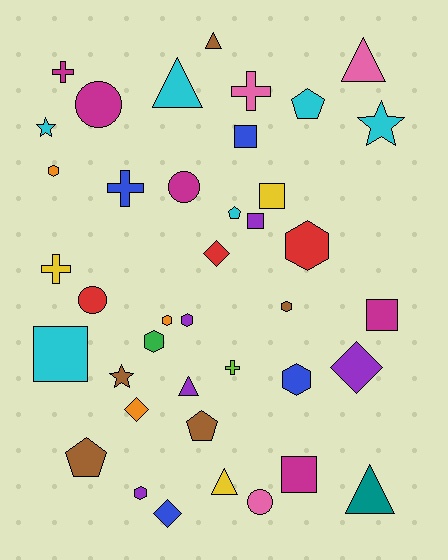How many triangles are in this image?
There are 6 triangles.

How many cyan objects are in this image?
There are 6 cyan objects.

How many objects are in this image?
There are 40 objects.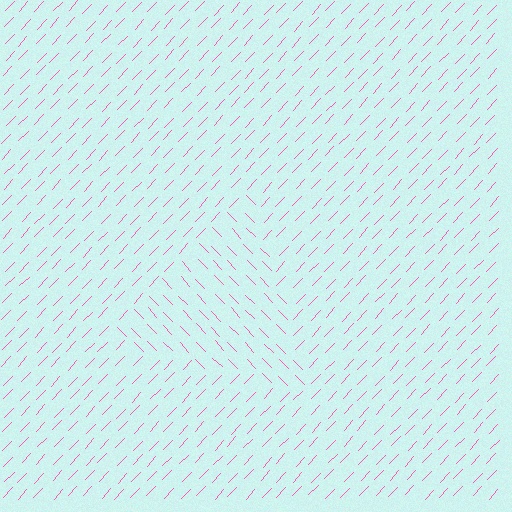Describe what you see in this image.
The image is filled with small pink line segments. A triangle region in the image has lines oriented differently from the surrounding lines, creating a visible texture boundary.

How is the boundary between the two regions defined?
The boundary is defined purely by a change in line orientation (approximately 88 degrees difference). All lines are the same color and thickness.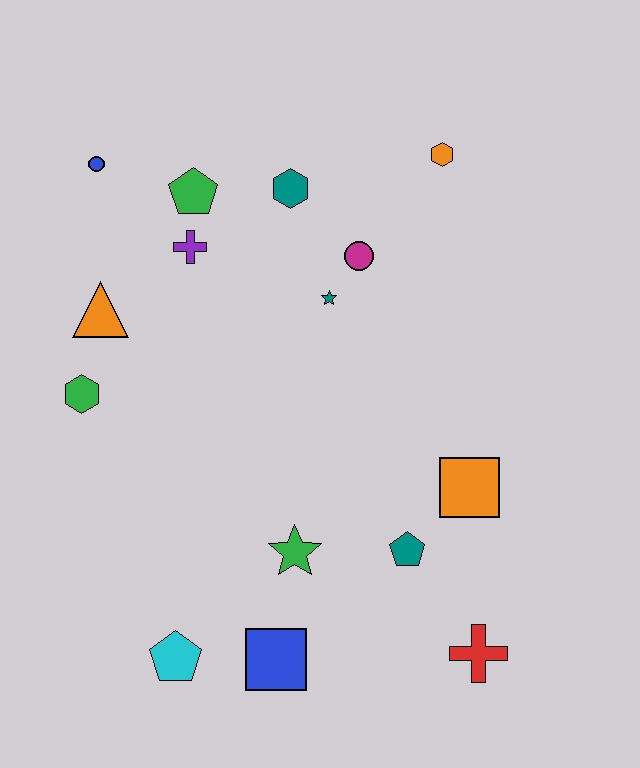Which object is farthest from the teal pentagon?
The blue circle is farthest from the teal pentagon.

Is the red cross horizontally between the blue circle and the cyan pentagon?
No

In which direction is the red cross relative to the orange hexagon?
The red cross is below the orange hexagon.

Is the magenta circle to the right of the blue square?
Yes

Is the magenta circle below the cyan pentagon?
No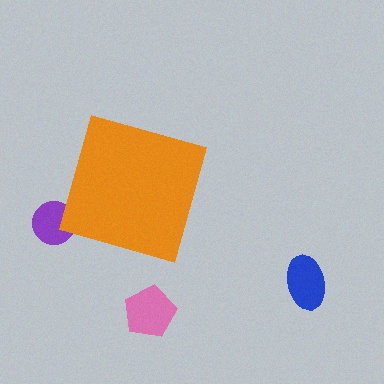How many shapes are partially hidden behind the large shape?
1 shape is partially hidden.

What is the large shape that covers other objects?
An orange diamond.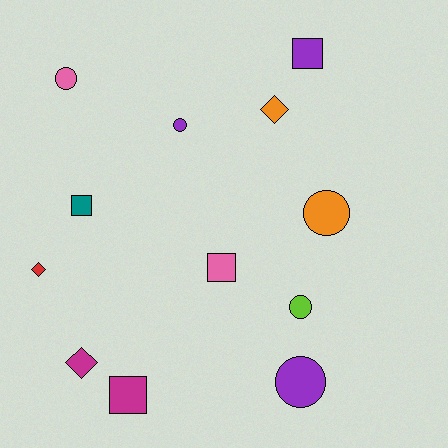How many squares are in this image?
There are 4 squares.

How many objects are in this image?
There are 12 objects.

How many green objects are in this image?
There are no green objects.